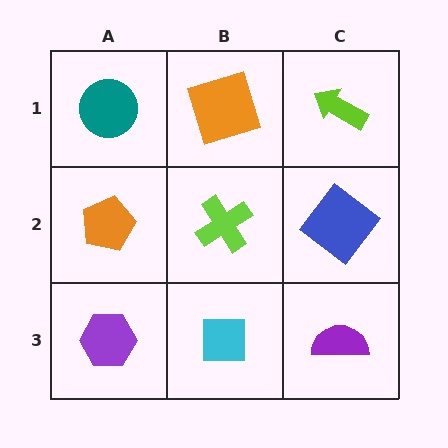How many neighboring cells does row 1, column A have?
2.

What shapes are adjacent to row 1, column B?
A lime cross (row 2, column B), a teal circle (row 1, column A), a lime arrow (row 1, column C).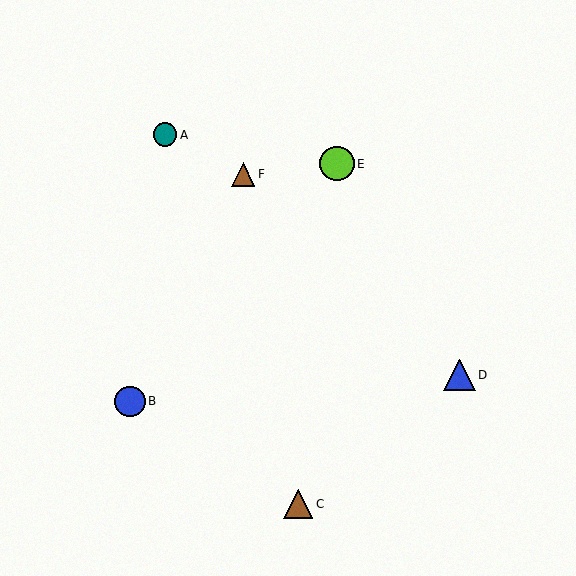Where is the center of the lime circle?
The center of the lime circle is at (337, 164).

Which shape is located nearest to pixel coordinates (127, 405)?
The blue circle (labeled B) at (130, 401) is nearest to that location.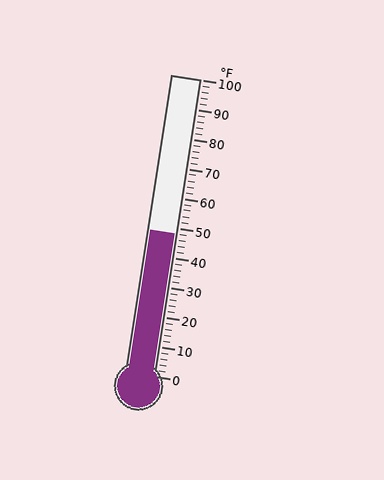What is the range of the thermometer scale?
The thermometer scale ranges from 0°F to 100°F.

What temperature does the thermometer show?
The thermometer shows approximately 48°F.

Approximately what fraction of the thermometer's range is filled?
The thermometer is filled to approximately 50% of its range.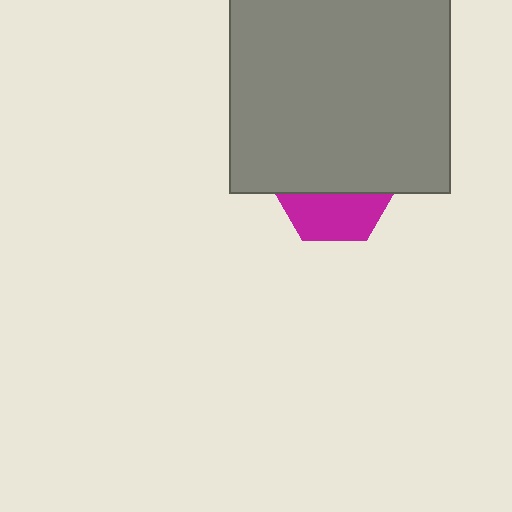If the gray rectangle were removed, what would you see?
You would see the complete magenta hexagon.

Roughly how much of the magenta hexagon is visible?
A small part of it is visible (roughly 39%).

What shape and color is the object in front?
The object in front is a gray rectangle.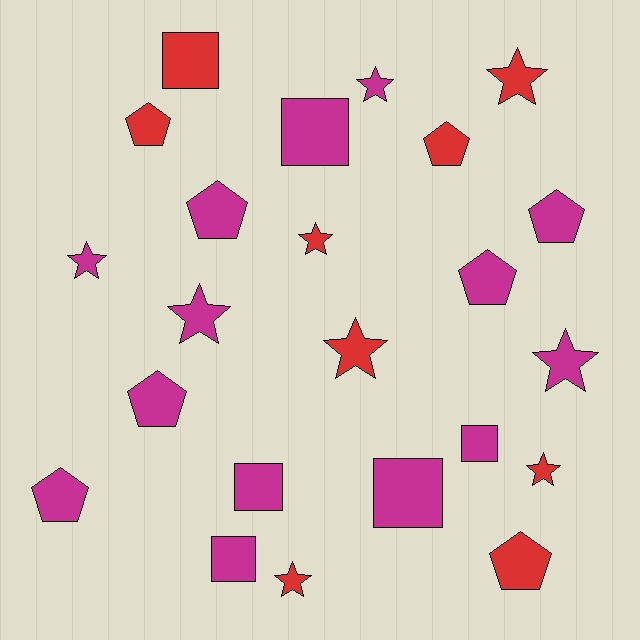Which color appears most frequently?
Magenta, with 14 objects.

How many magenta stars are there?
There are 4 magenta stars.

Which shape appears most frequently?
Star, with 9 objects.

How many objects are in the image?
There are 23 objects.